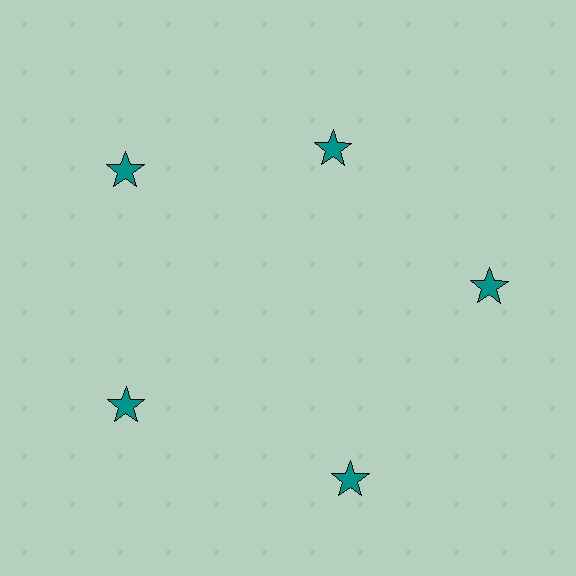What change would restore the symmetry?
The symmetry would be restored by moving it outward, back onto the ring so that all 5 stars sit at equal angles and equal distance from the center.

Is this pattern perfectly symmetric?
No. The 5 teal stars are arranged in a ring, but one element near the 1 o'clock position is pulled inward toward the center, breaking the 5-fold rotational symmetry.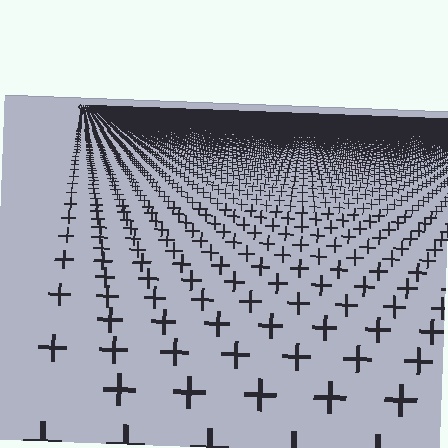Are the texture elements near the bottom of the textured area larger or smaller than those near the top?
Larger. Near the bottom, elements are closer to the viewer and appear at a bigger on-screen size.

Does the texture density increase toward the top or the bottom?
Density increases toward the top.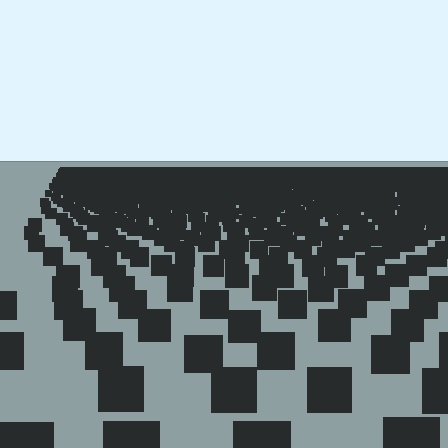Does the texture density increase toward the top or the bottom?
Density increases toward the top.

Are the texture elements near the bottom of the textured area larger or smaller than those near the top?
Larger. Near the bottom, elements are closer to the viewer and appear at a bigger on-screen size.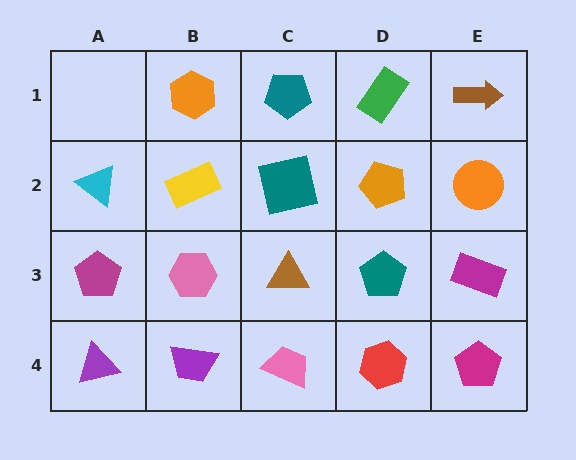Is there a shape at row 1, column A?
No, that cell is empty.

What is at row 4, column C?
A pink trapezoid.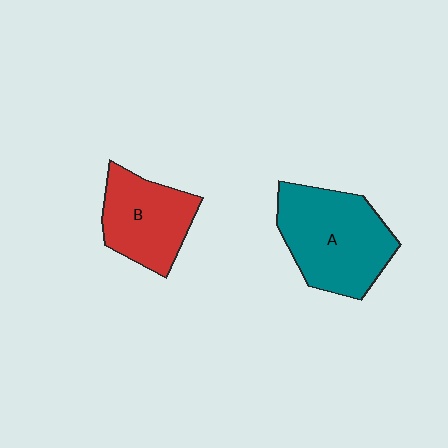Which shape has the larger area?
Shape A (teal).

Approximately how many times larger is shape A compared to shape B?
Approximately 1.4 times.